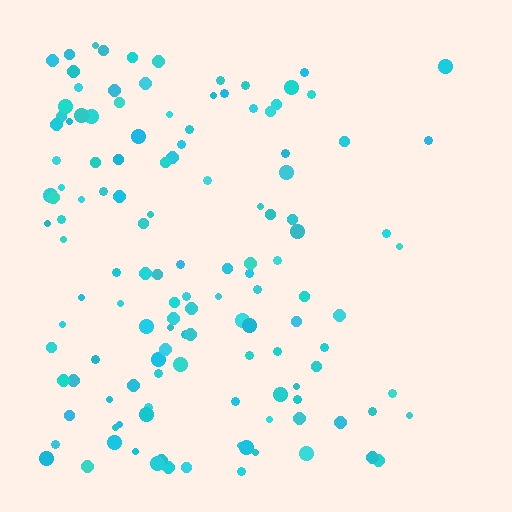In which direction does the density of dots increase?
From right to left, with the left side densest.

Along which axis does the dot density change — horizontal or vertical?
Horizontal.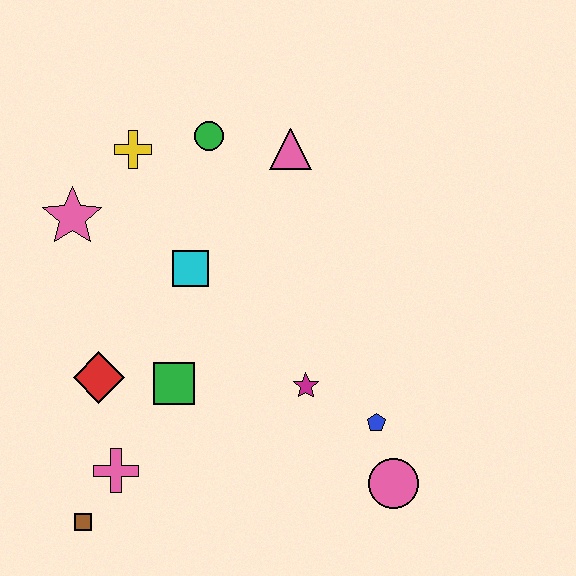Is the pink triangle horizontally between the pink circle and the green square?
Yes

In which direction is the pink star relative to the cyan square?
The pink star is to the left of the cyan square.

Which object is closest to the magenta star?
The blue pentagon is closest to the magenta star.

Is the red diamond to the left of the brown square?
No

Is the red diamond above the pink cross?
Yes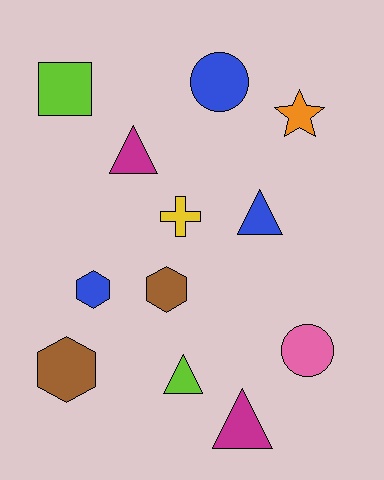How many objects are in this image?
There are 12 objects.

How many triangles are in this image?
There are 4 triangles.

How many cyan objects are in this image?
There are no cyan objects.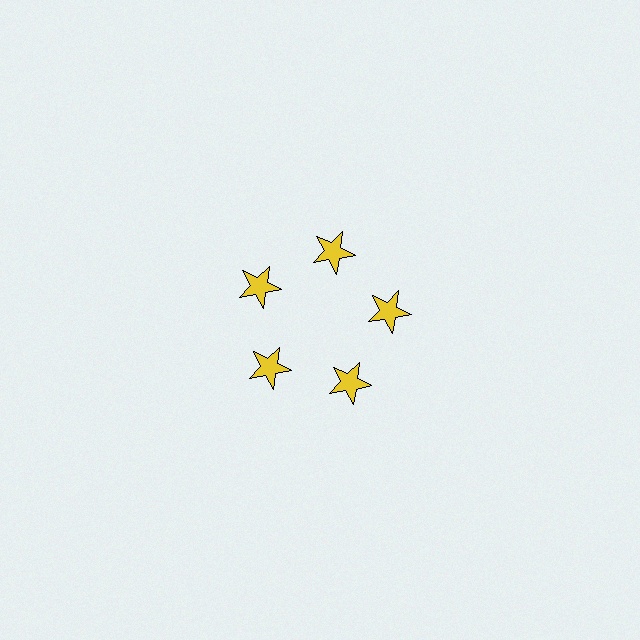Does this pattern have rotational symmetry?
Yes, this pattern has 5-fold rotational symmetry. It looks the same after rotating 72 degrees around the center.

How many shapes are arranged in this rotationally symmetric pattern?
There are 5 shapes, arranged in 5 groups of 1.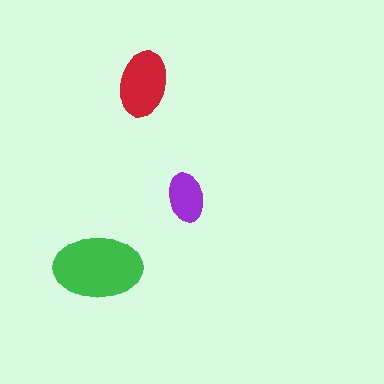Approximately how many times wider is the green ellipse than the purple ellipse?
About 2 times wider.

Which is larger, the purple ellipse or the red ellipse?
The red one.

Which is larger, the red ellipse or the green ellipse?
The green one.